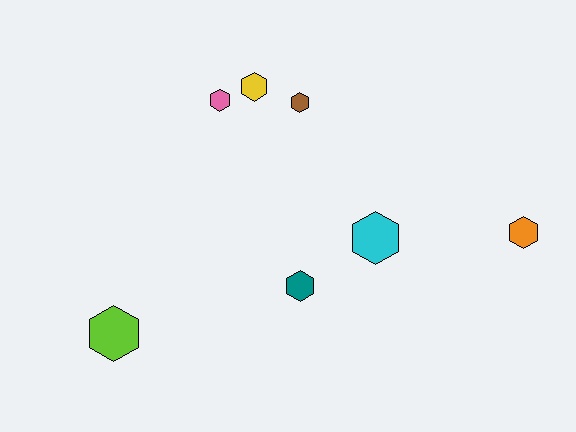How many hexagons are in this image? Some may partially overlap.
There are 7 hexagons.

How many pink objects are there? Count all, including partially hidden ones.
There is 1 pink object.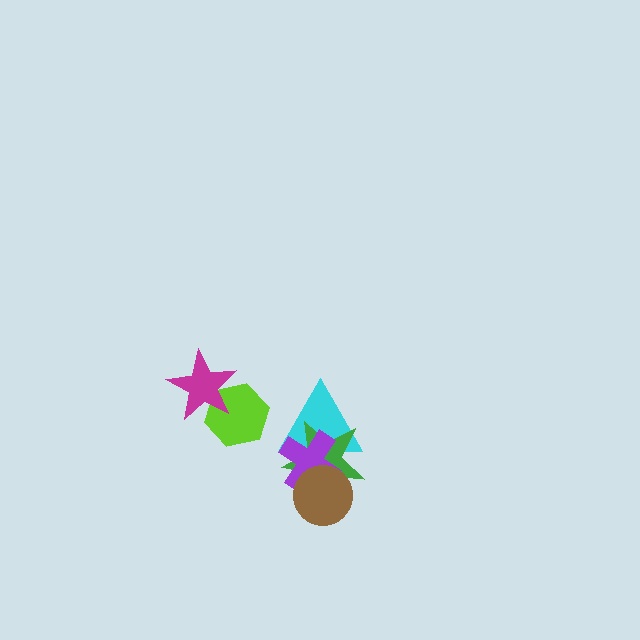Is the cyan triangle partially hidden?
Yes, it is partially covered by another shape.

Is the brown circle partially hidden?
No, no other shape covers it.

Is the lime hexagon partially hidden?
Yes, it is partially covered by another shape.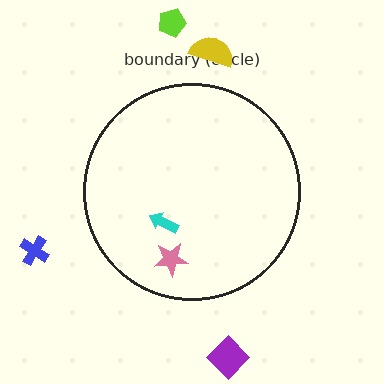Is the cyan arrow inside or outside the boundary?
Inside.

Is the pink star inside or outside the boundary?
Inside.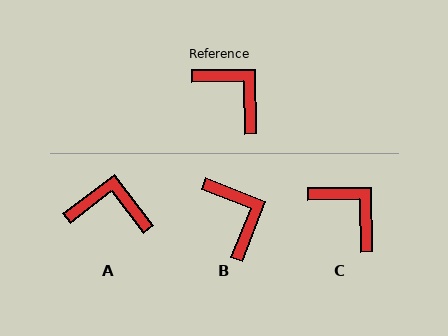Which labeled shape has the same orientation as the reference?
C.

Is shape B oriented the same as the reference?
No, it is off by about 22 degrees.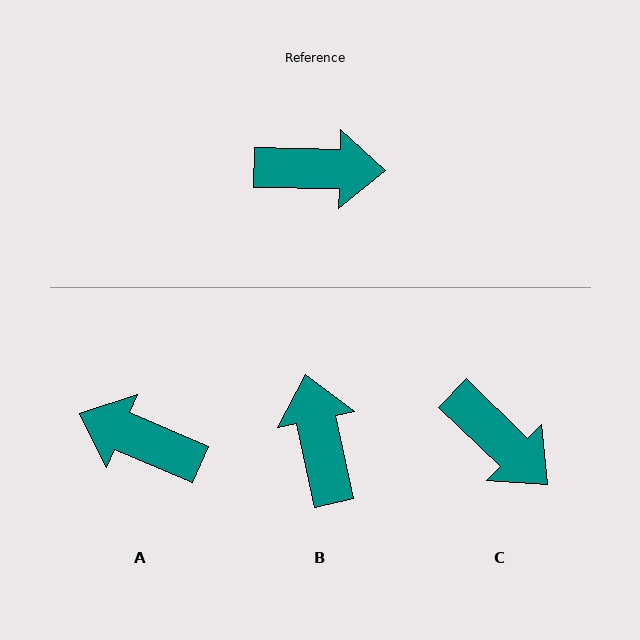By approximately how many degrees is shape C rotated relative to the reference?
Approximately 43 degrees clockwise.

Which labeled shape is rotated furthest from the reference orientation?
A, about 158 degrees away.